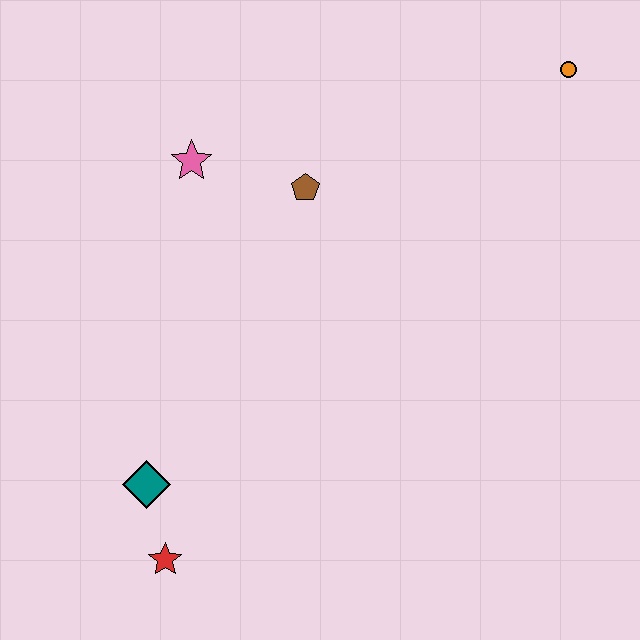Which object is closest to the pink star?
The brown pentagon is closest to the pink star.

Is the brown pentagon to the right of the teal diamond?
Yes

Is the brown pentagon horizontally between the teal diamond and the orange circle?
Yes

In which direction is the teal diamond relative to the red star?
The teal diamond is above the red star.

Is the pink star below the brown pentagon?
No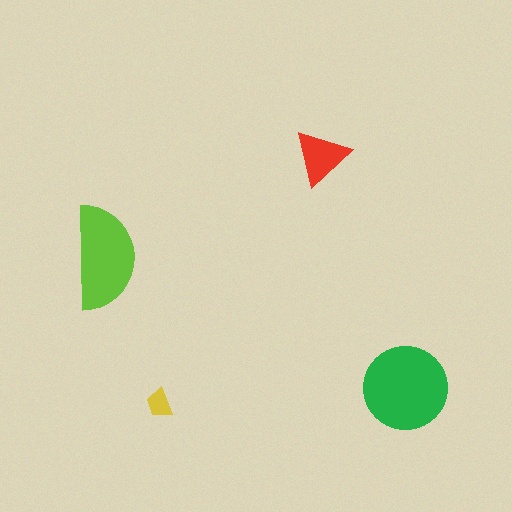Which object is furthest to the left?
The lime semicircle is leftmost.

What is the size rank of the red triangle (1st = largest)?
3rd.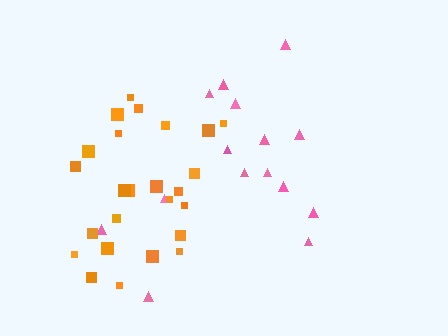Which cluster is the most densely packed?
Orange.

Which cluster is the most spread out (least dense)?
Pink.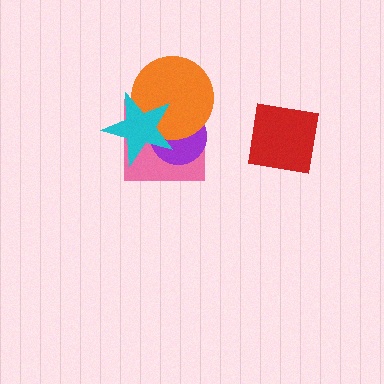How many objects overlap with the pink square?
3 objects overlap with the pink square.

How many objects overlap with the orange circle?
3 objects overlap with the orange circle.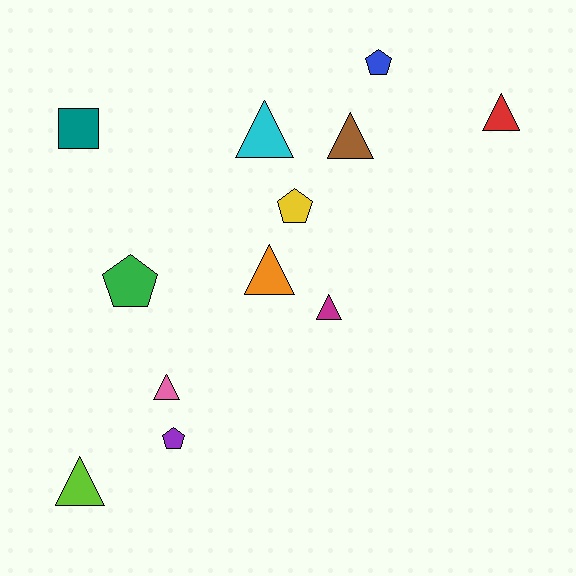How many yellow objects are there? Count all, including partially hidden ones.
There is 1 yellow object.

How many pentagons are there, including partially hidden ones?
There are 4 pentagons.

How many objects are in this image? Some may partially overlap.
There are 12 objects.